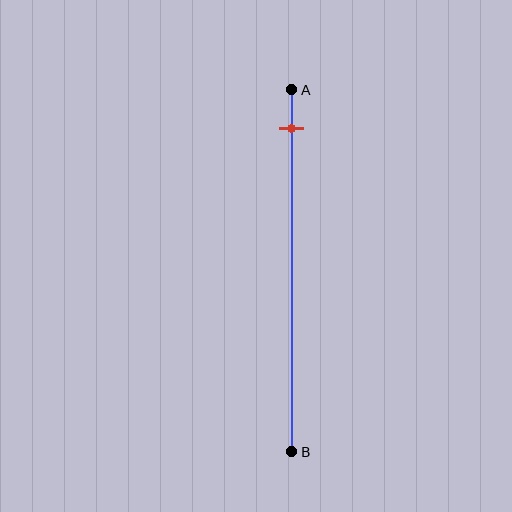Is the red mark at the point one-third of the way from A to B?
No, the mark is at about 10% from A, not at the 33% one-third point.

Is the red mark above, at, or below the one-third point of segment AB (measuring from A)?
The red mark is above the one-third point of segment AB.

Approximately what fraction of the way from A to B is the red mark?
The red mark is approximately 10% of the way from A to B.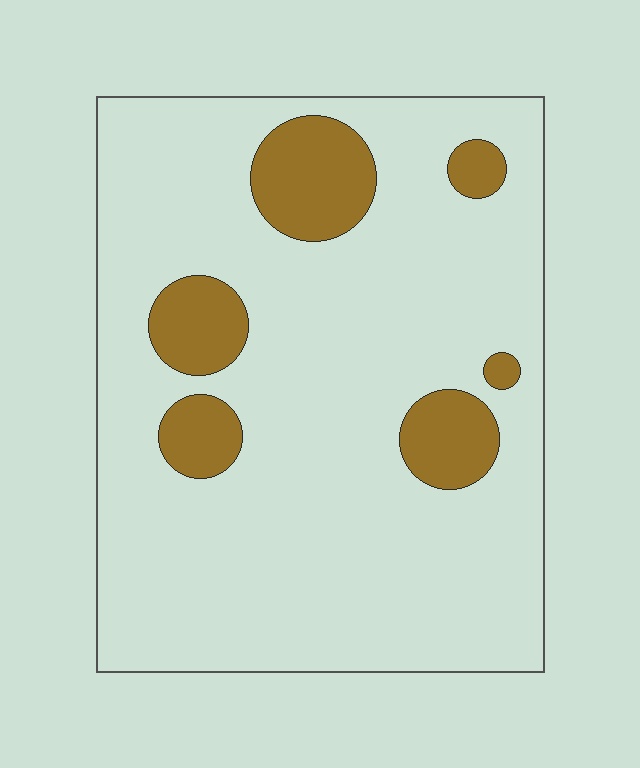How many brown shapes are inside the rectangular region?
6.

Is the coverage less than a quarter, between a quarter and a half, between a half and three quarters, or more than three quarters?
Less than a quarter.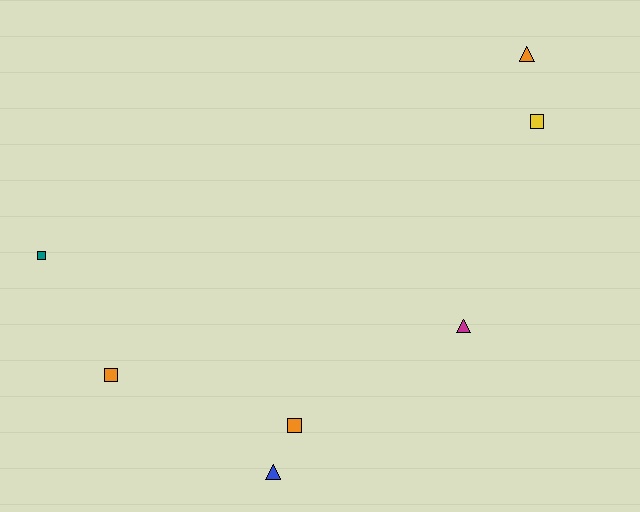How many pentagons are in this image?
There are no pentagons.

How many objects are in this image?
There are 7 objects.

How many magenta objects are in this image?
There is 1 magenta object.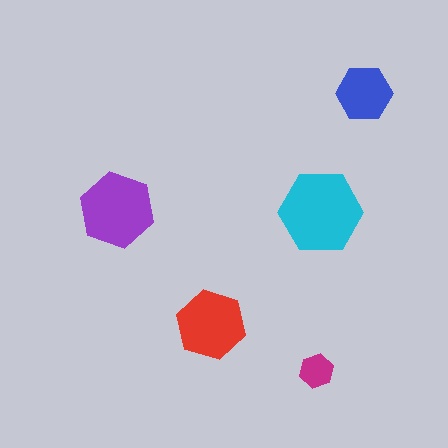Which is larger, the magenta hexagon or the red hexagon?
The red one.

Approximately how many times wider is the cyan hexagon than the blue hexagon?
About 1.5 times wider.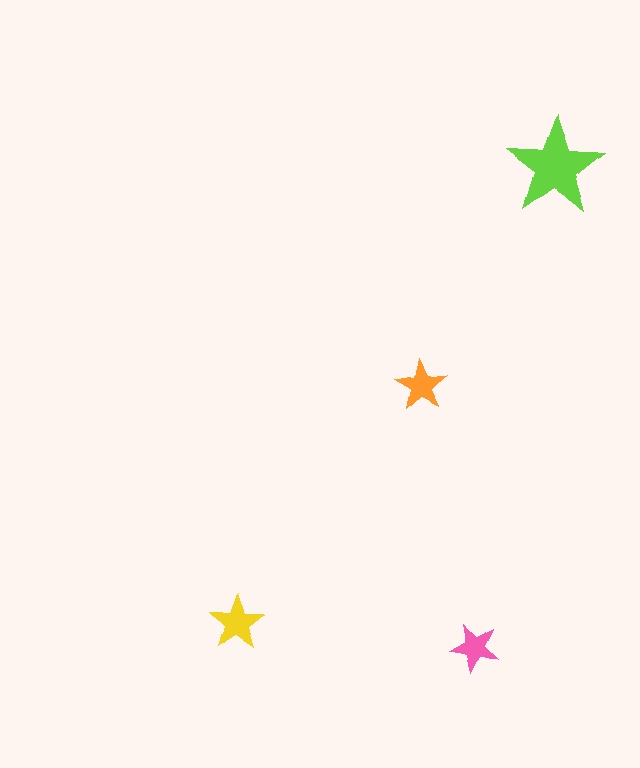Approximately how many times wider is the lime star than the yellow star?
About 2 times wider.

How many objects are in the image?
There are 4 objects in the image.